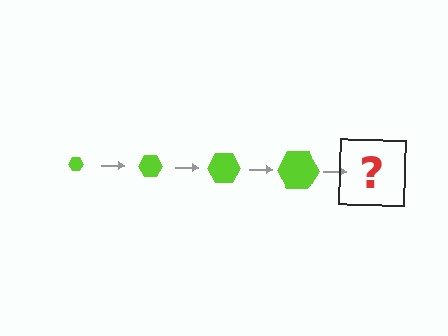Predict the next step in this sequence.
The next step is a lime hexagon, larger than the previous one.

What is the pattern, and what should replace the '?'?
The pattern is that the hexagon gets progressively larger each step. The '?' should be a lime hexagon, larger than the previous one.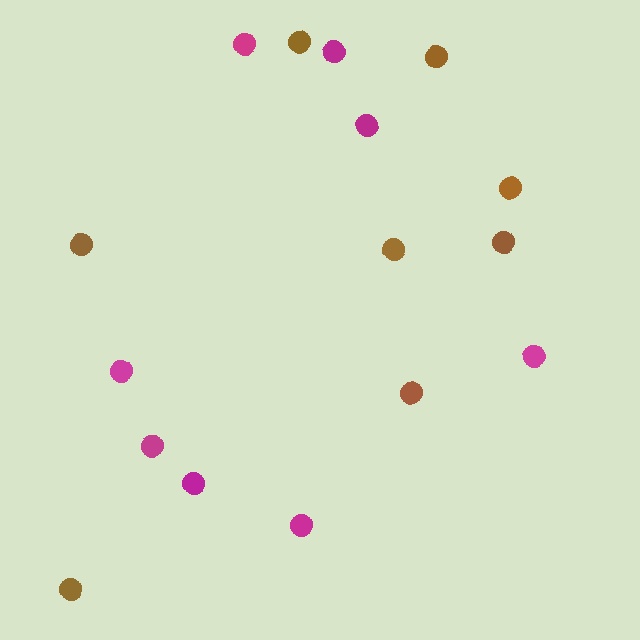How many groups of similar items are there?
There are 2 groups: one group of magenta circles (8) and one group of brown circles (8).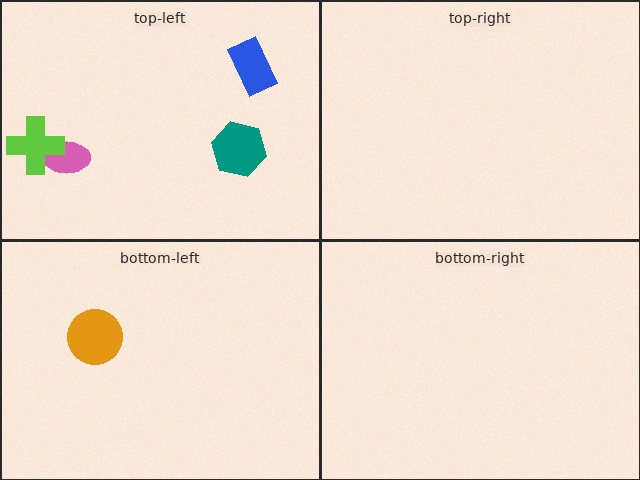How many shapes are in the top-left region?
4.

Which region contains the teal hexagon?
The top-left region.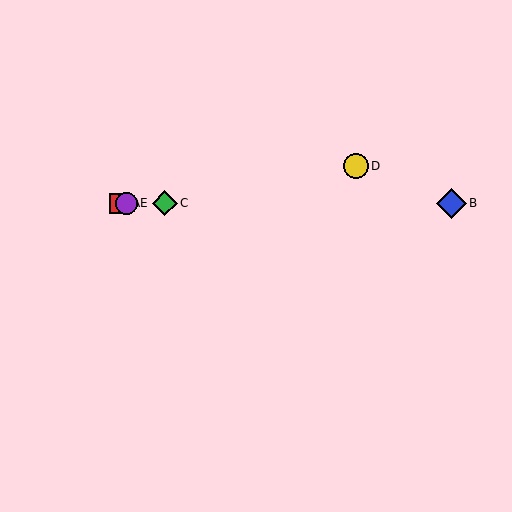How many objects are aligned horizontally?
4 objects (A, B, C, E) are aligned horizontally.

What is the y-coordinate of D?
Object D is at y≈166.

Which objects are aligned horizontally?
Objects A, B, C, E are aligned horizontally.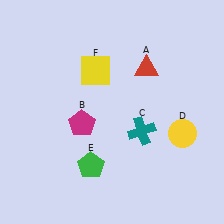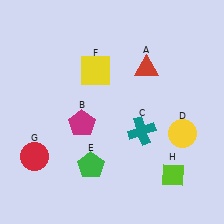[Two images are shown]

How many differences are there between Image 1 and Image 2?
There are 2 differences between the two images.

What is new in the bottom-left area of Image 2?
A red circle (G) was added in the bottom-left area of Image 2.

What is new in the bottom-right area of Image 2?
A lime diamond (H) was added in the bottom-right area of Image 2.